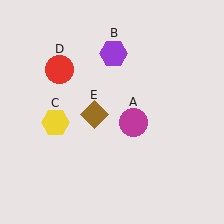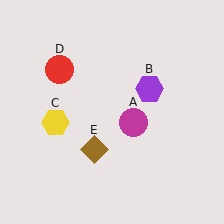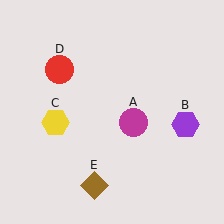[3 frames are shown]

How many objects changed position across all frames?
2 objects changed position: purple hexagon (object B), brown diamond (object E).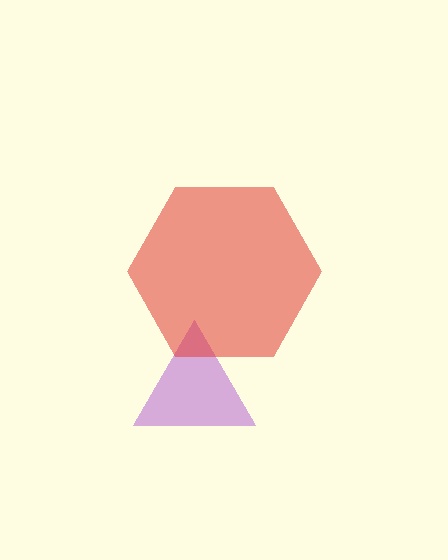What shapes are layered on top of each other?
The layered shapes are: a purple triangle, a red hexagon.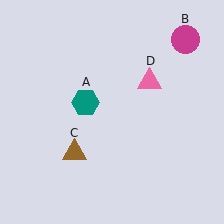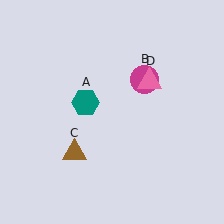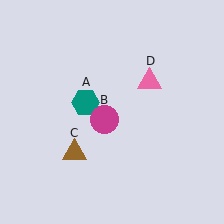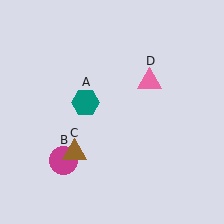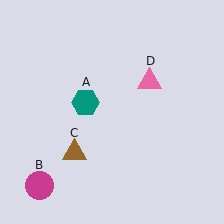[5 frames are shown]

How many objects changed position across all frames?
1 object changed position: magenta circle (object B).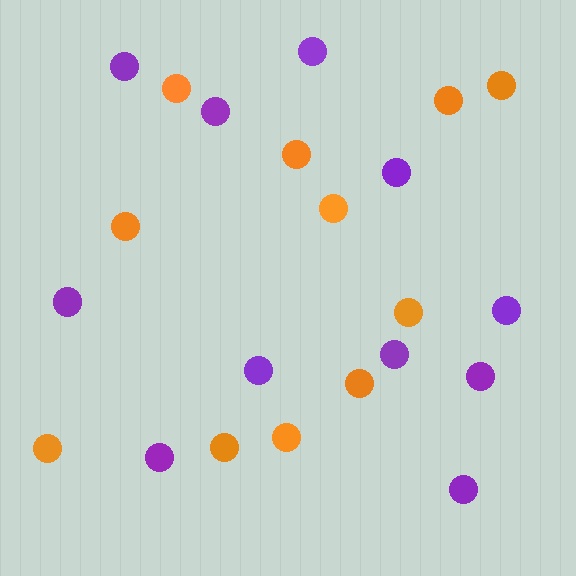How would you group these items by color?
There are 2 groups: one group of orange circles (11) and one group of purple circles (11).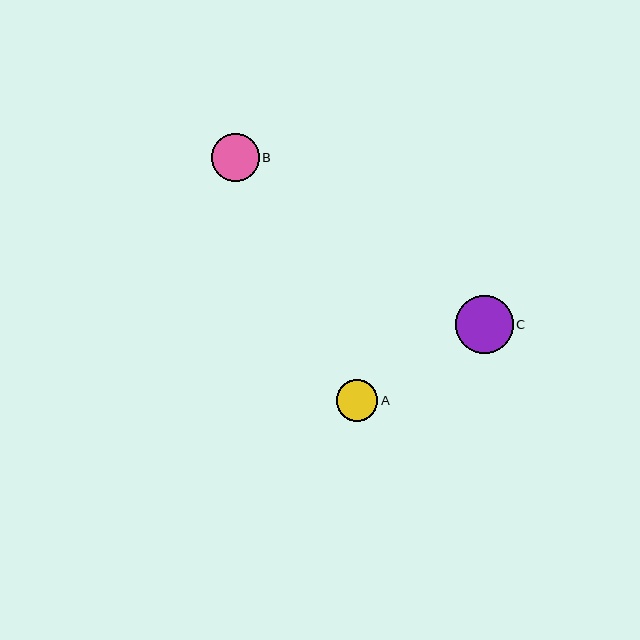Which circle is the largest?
Circle C is the largest with a size of approximately 57 pixels.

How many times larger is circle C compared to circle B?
Circle C is approximately 1.2 times the size of circle B.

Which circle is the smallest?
Circle A is the smallest with a size of approximately 42 pixels.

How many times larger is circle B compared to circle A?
Circle B is approximately 1.2 times the size of circle A.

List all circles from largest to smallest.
From largest to smallest: C, B, A.